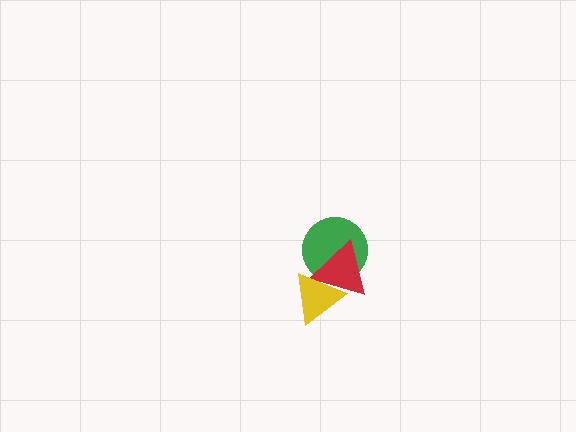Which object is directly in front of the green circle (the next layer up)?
The red triangle is directly in front of the green circle.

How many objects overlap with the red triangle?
2 objects overlap with the red triangle.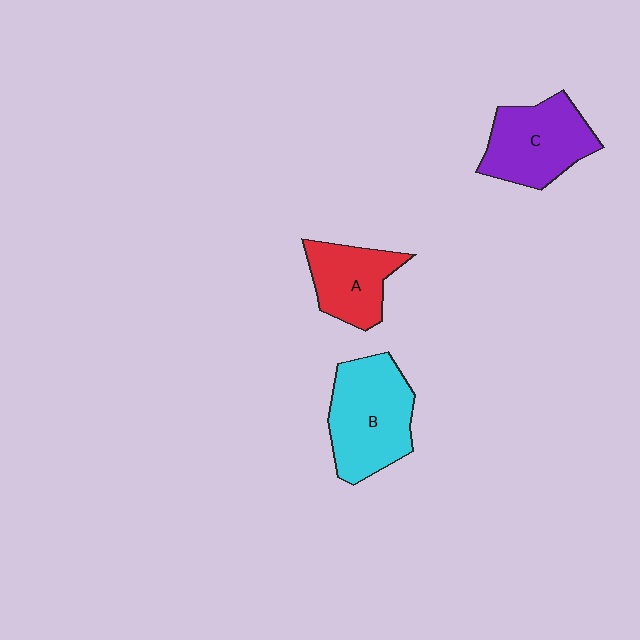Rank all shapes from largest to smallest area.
From largest to smallest: B (cyan), C (purple), A (red).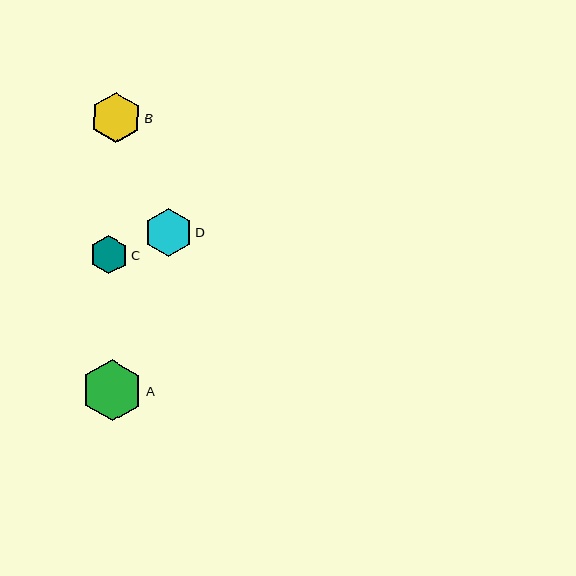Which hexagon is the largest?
Hexagon A is the largest with a size of approximately 61 pixels.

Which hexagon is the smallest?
Hexagon C is the smallest with a size of approximately 39 pixels.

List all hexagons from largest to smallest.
From largest to smallest: A, B, D, C.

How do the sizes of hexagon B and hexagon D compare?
Hexagon B and hexagon D are approximately the same size.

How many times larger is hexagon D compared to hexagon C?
Hexagon D is approximately 1.3 times the size of hexagon C.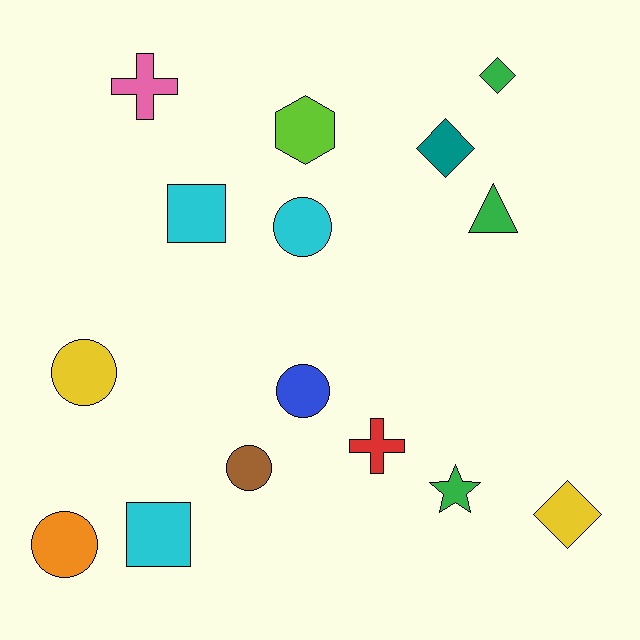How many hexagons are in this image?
There is 1 hexagon.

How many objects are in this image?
There are 15 objects.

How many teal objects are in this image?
There is 1 teal object.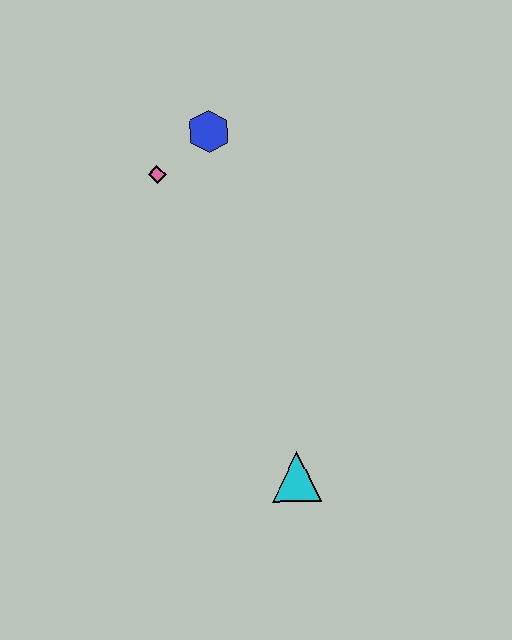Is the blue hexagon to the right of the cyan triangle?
No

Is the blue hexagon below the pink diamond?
No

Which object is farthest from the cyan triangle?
The blue hexagon is farthest from the cyan triangle.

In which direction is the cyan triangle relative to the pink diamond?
The cyan triangle is below the pink diamond.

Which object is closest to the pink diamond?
The blue hexagon is closest to the pink diamond.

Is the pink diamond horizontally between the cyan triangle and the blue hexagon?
No